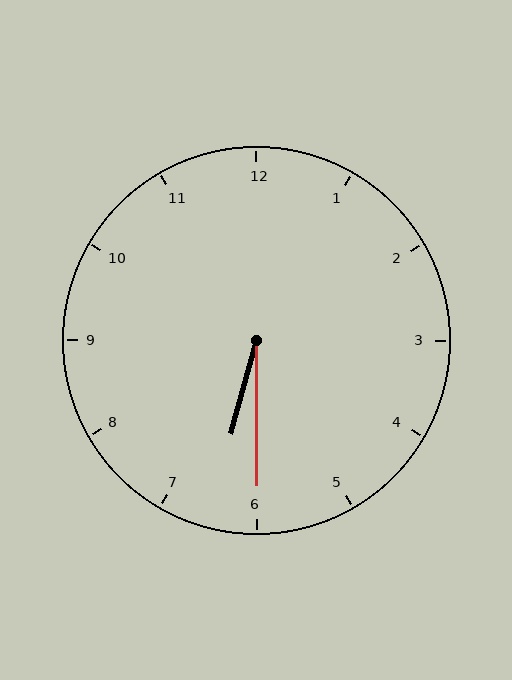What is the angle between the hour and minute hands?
Approximately 15 degrees.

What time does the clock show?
6:30.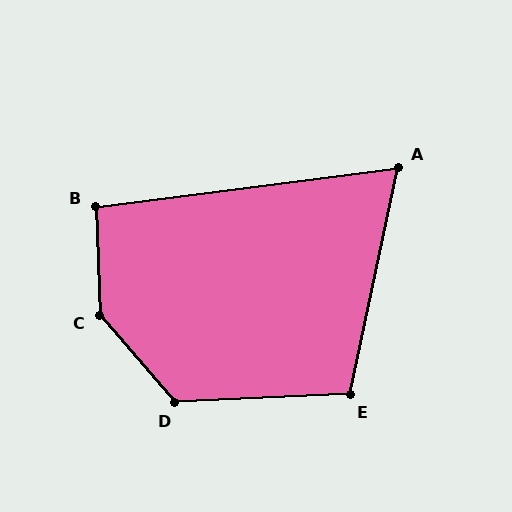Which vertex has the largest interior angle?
C, at approximately 141 degrees.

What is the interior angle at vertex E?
Approximately 104 degrees (obtuse).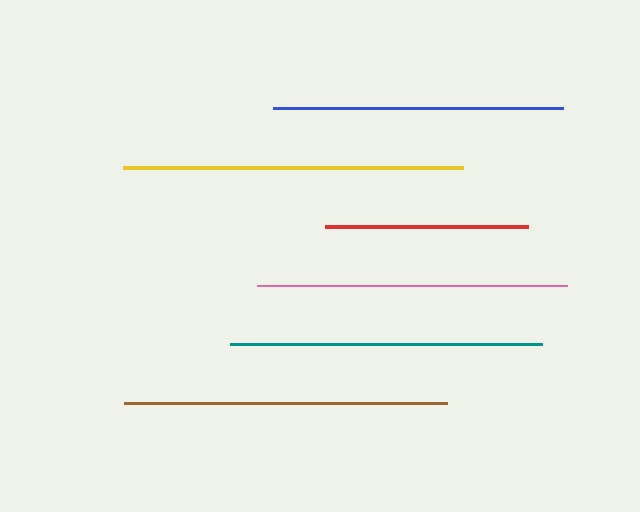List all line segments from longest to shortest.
From longest to shortest: yellow, brown, teal, pink, blue, red.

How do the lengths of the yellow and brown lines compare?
The yellow and brown lines are approximately the same length.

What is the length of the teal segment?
The teal segment is approximately 312 pixels long.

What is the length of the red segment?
The red segment is approximately 203 pixels long.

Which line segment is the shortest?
The red line is the shortest at approximately 203 pixels.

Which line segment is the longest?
The yellow line is the longest at approximately 340 pixels.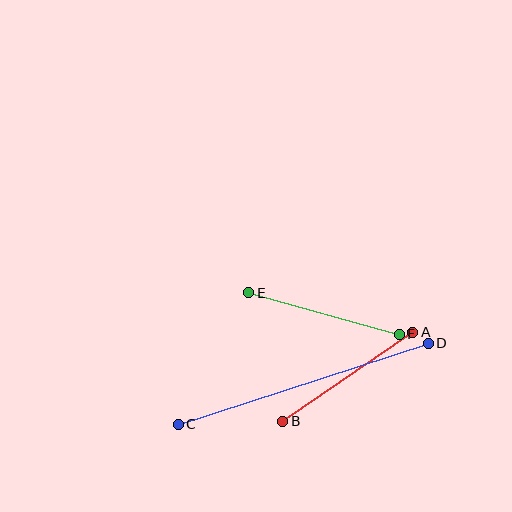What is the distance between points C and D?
The distance is approximately 263 pixels.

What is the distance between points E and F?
The distance is approximately 156 pixels.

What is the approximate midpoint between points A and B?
The midpoint is at approximately (348, 377) pixels.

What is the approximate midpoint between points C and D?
The midpoint is at approximately (303, 384) pixels.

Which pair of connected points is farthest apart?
Points C and D are farthest apart.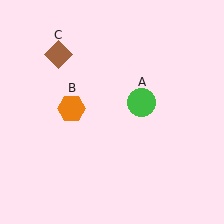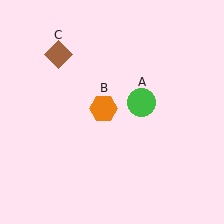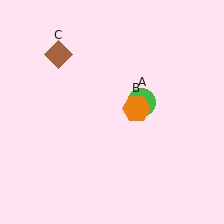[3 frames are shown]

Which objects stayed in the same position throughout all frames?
Green circle (object A) and brown diamond (object C) remained stationary.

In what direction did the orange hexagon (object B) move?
The orange hexagon (object B) moved right.